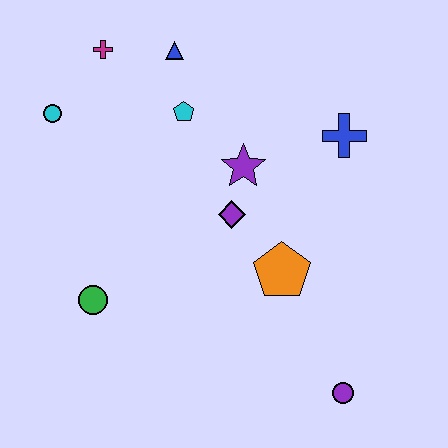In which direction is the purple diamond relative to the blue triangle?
The purple diamond is below the blue triangle.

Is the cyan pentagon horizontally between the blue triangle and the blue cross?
Yes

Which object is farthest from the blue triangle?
The purple circle is farthest from the blue triangle.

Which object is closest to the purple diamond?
The purple star is closest to the purple diamond.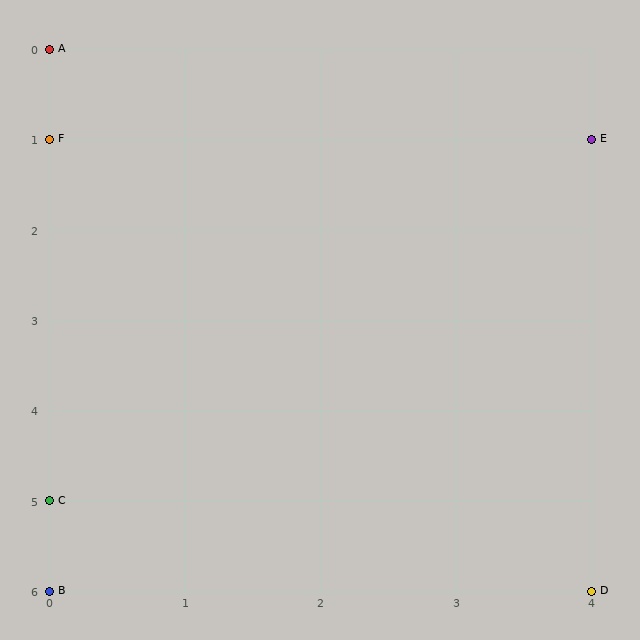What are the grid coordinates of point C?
Point C is at grid coordinates (0, 5).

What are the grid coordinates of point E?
Point E is at grid coordinates (4, 1).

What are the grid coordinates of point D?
Point D is at grid coordinates (4, 6).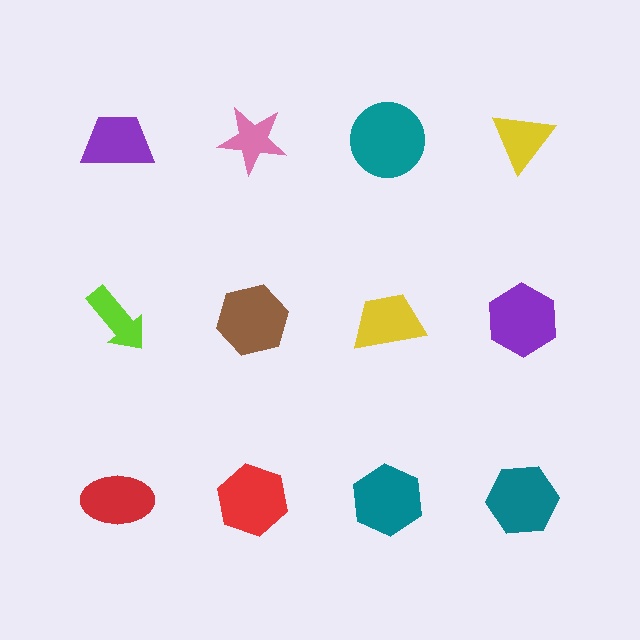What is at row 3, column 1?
A red ellipse.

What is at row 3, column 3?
A teal hexagon.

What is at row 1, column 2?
A pink star.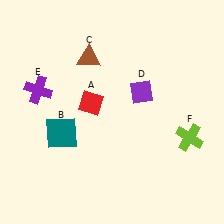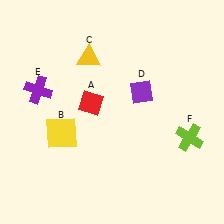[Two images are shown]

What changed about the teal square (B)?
In Image 1, B is teal. In Image 2, it changed to yellow.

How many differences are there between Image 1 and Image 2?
There are 2 differences between the two images.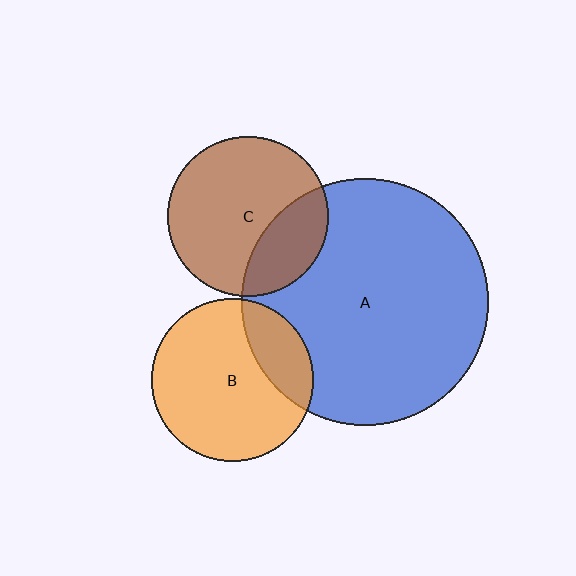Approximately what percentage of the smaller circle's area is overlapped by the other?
Approximately 20%.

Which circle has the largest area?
Circle A (blue).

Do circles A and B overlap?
Yes.